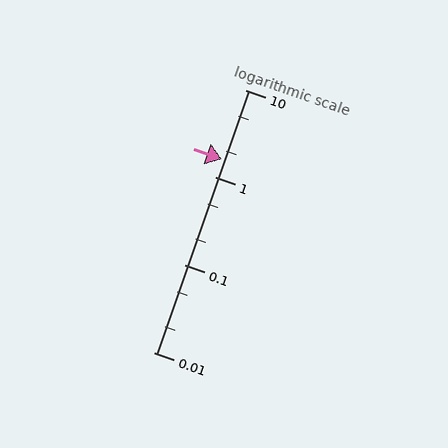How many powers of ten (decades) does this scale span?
The scale spans 3 decades, from 0.01 to 10.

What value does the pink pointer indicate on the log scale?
The pointer indicates approximately 1.6.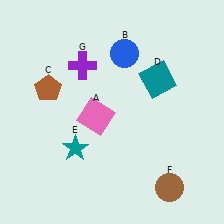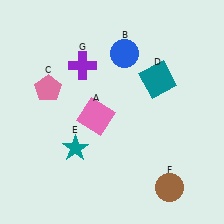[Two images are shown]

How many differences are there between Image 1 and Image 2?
There is 1 difference between the two images.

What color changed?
The pentagon (C) changed from brown in Image 1 to pink in Image 2.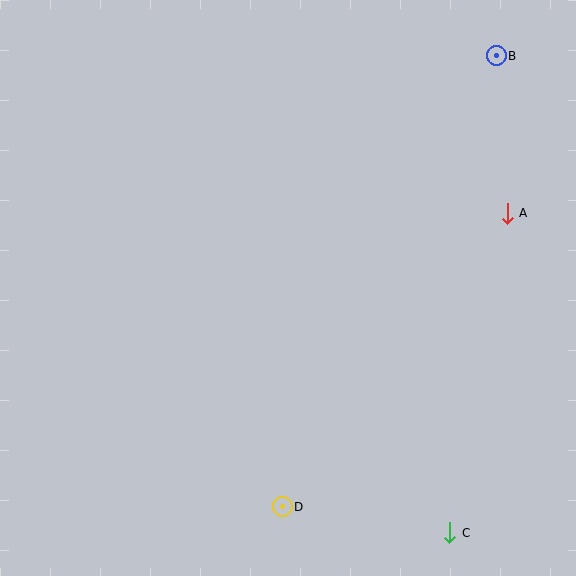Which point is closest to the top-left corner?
Point B is closest to the top-left corner.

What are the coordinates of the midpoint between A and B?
The midpoint between A and B is at (502, 134).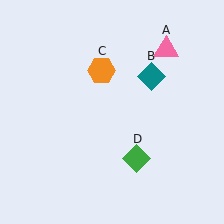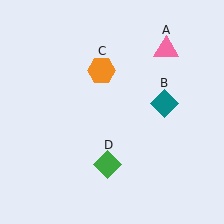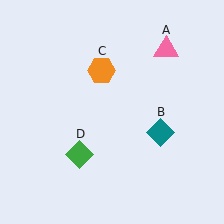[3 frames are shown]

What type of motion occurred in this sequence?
The teal diamond (object B), green diamond (object D) rotated clockwise around the center of the scene.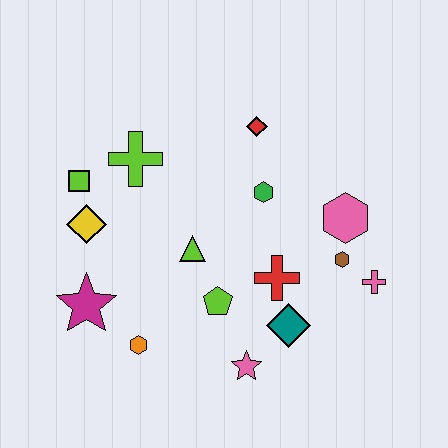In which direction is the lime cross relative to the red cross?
The lime cross is to the left of the red cross.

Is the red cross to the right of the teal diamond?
No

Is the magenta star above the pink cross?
No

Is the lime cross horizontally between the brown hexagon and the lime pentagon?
No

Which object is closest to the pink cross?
The brown hexagon is closest to the pink cross.